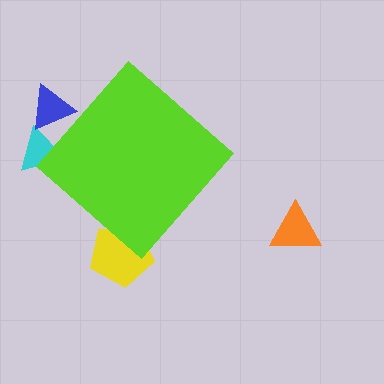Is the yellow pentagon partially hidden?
Yes, the yellow pentagon is partially hidden behind the lime diamond.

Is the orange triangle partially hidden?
No, the orange triangle is fully visible.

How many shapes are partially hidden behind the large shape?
3 shapes are partially hidden.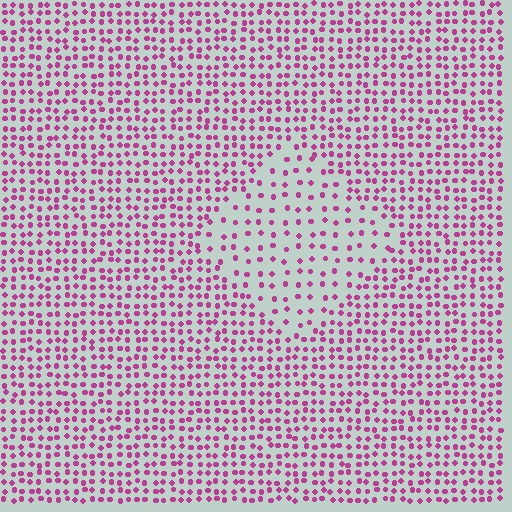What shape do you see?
I see a diamond.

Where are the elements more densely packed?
The elements are more densely packed outside the diamond boundary.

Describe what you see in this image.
The image contains small magenta elements arranged at two different densities. A diamond-shaped region is visible where the elements are less densely packed than the surrounding area.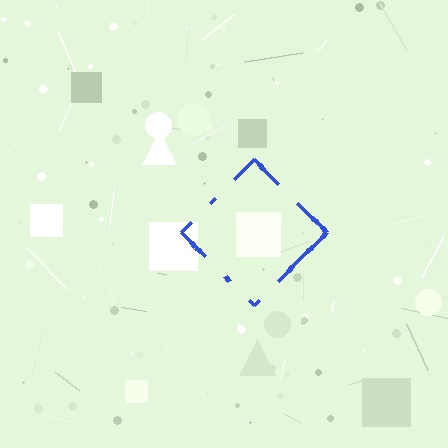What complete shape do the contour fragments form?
The contour fragments form a diamond.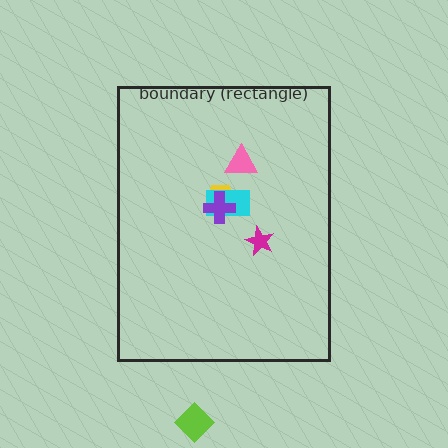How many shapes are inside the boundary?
5 inside, 1 outside.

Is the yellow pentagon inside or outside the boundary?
Inside.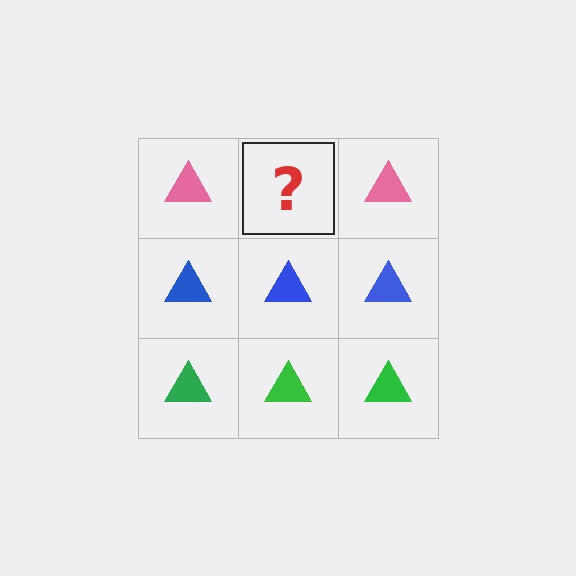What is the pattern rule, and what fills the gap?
The rule is that each row has a consistent color. The gap should be filled with a pink triangle.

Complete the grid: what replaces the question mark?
The question mark should be replaced with a pink triangle.